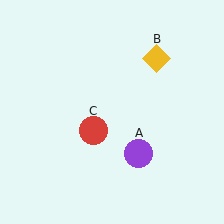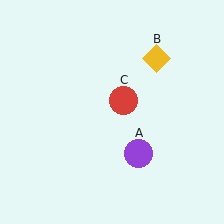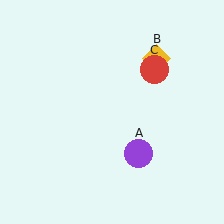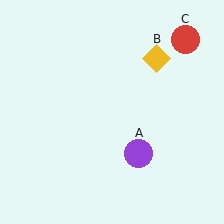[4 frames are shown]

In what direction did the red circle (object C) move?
The red circle (object C) moved up and to the right.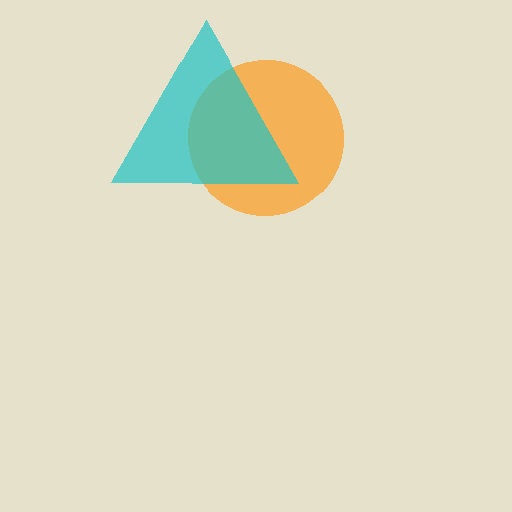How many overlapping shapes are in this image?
There are 2 overlapping shapes in the image.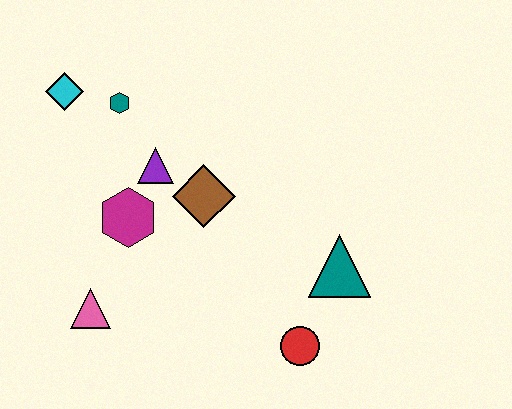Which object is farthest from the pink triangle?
The teal triangle is farthest from the pink triangle.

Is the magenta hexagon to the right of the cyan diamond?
Yes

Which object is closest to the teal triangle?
The red circle is closest to the teal triangle.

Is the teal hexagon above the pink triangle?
Yes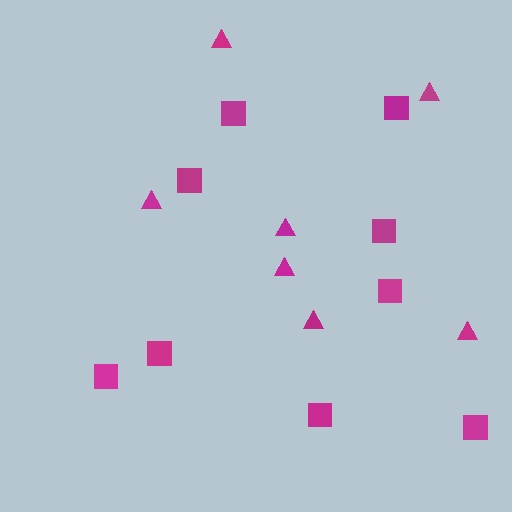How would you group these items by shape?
There are 2 groups: one group of triangles (7) and one group of squares (9).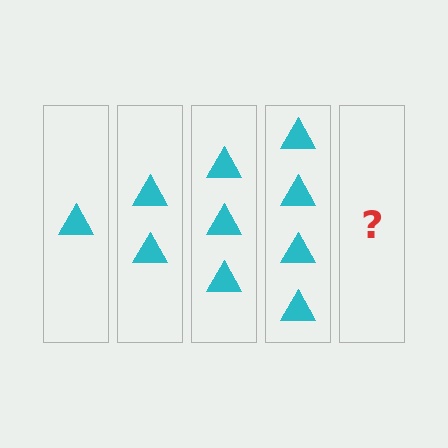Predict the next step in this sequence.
The next step is 5 triangles.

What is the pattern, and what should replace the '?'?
The pattern is that each step adds one more triangle. The '?' should be 5 triangles.